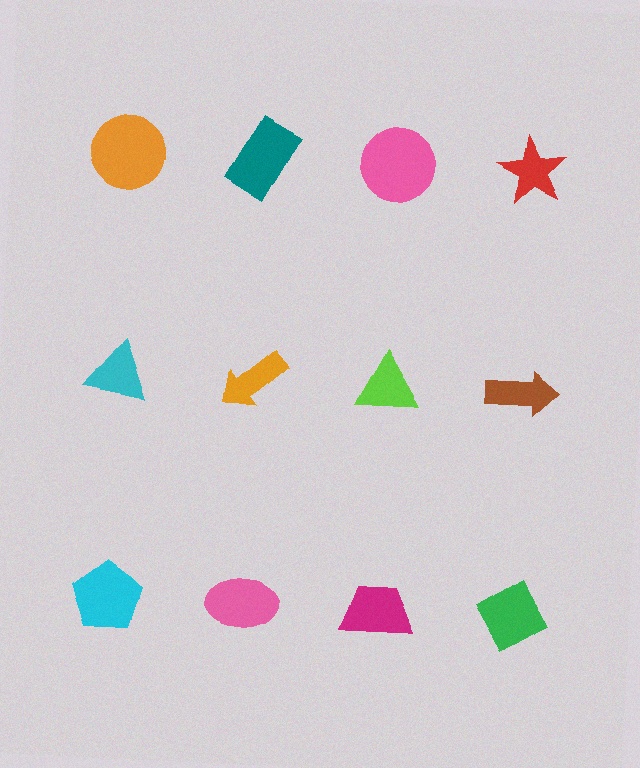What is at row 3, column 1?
A cyan pentagon.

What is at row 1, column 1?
An orange circle.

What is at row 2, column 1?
A cyan triangle.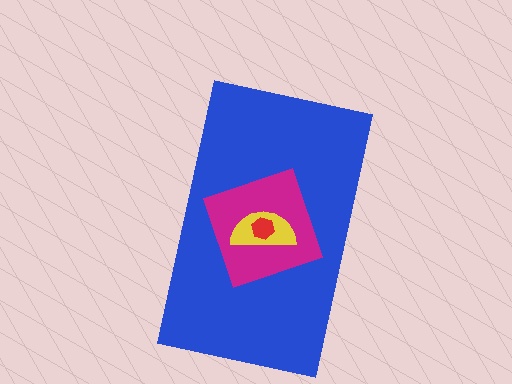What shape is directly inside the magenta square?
The yellow semicircle.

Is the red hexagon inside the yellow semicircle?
Yes.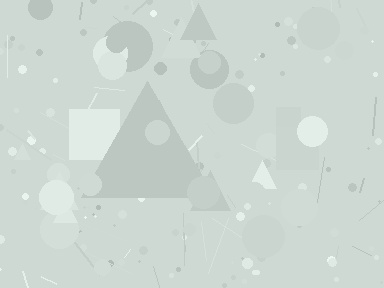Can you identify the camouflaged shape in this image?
The camouflaged shape is a triangle.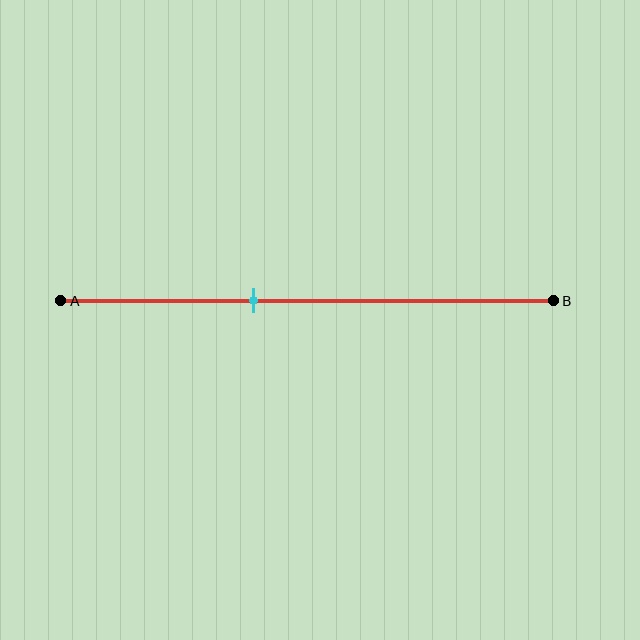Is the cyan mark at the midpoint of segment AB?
No, the mark is at about 40% from A, not at the 50% midpoint.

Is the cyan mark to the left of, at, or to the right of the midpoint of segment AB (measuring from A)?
The cyan mark is to the left of the midpoint of segment AB.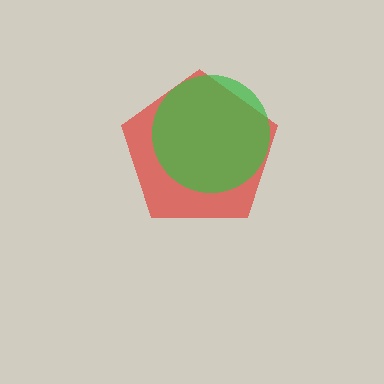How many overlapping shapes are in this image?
There are 2 overlapping shapes in the image.